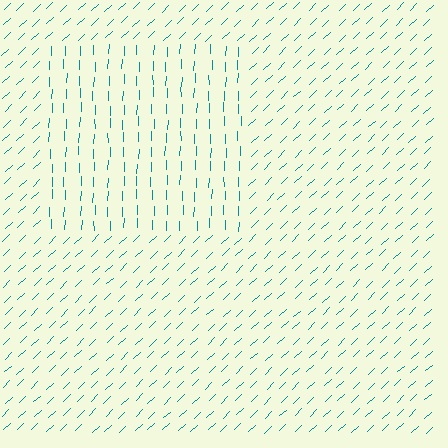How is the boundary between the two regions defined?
The boundary is defined purely by a change in line orientation (approximately 45 degrees difference). All lines are the same color and thickness.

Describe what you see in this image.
The image is filled with small teal line segments. A rectangle region in the image has lines oriented differently from the surrounding lines, creating a visible texture boundary.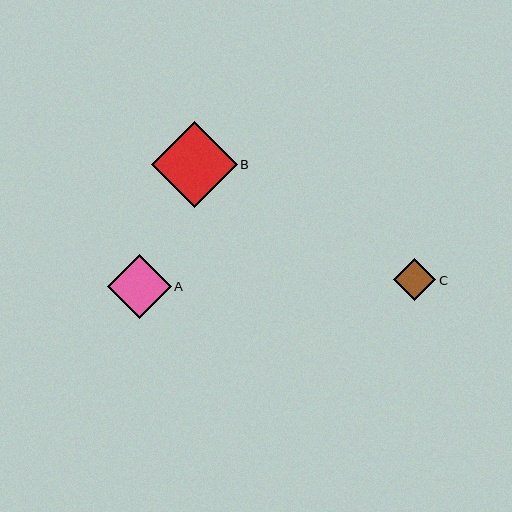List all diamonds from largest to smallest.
From largest to smallest: B, A, C.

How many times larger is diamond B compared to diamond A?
Diamond B is approximately 1.3 times the size of diamond A.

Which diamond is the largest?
Diamond B is the largest with a size of approximately 86 pixels.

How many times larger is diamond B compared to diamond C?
Diamond B is approximately 2.0 times the size of diamond C.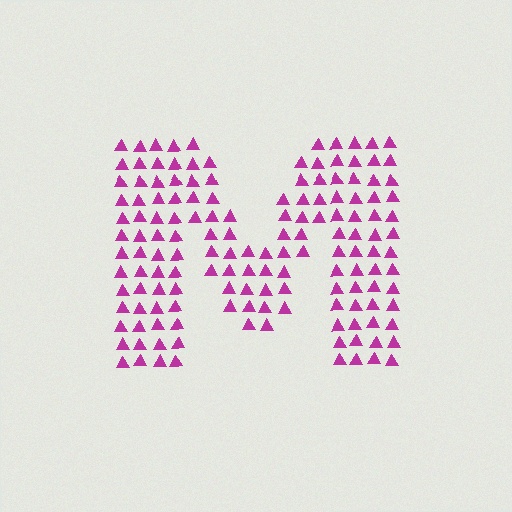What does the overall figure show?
The overall figure shows the letter M.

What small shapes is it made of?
It is made of small triangles.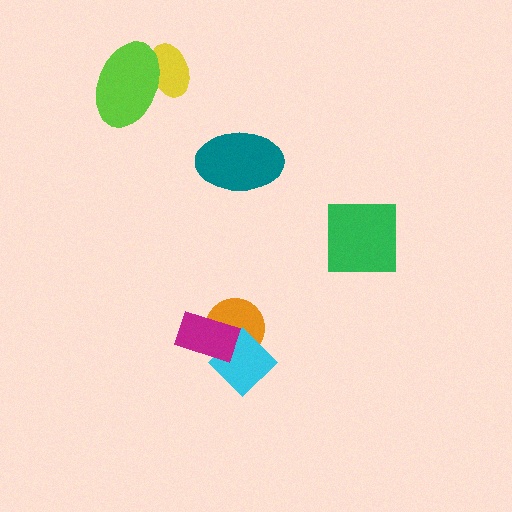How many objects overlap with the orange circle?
2 objects overlap with the orange circle.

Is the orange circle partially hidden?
Yes, it is partially covered by another shape.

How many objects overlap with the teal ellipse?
0 objects overlap with the teal ellipse.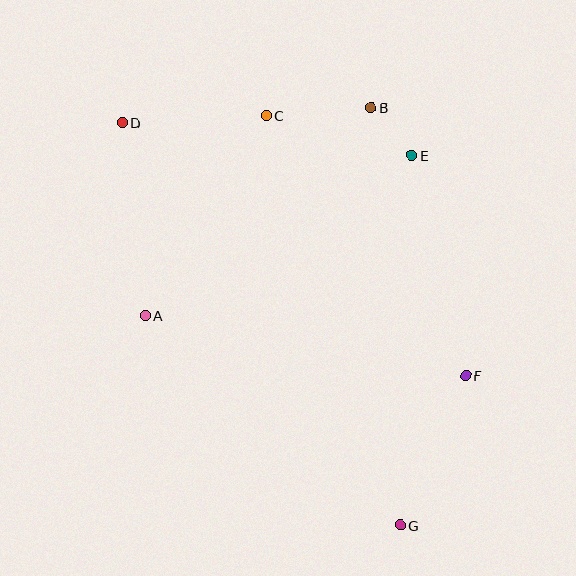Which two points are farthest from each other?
Points D and G are farthest from each other.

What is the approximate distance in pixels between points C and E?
The distance between C and E is approximately 151 pixels.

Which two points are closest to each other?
Points B and E are closest to each other.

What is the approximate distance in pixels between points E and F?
The distance between E and F is approximately 227 pixels.